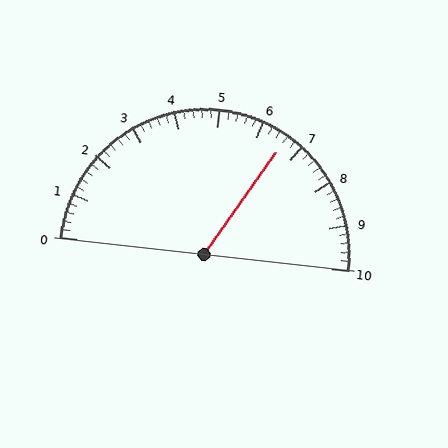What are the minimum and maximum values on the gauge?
The gauge ranges from 0 to 10.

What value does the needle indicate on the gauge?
The needle indicates approximately 6.6.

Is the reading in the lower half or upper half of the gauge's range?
The reading is in the upper half of the range (0 to 10).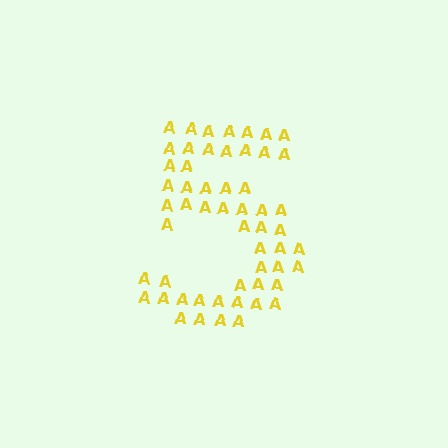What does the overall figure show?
The overall figure shows the digit 5.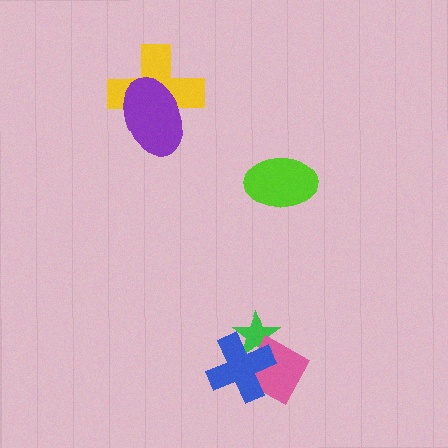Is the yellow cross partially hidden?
Yes, it is partially covered by another shape.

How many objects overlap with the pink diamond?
2 objects overlap with the pink diamond.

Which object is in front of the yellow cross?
The purple ellipse is in front of the yellow cross.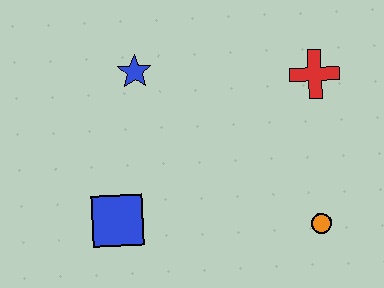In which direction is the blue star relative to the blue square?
The blue star is above the blue square.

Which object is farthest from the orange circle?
The blue star is farthest from the orange circle.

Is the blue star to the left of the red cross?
Yes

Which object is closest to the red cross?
The orange circle is closest to the red cross.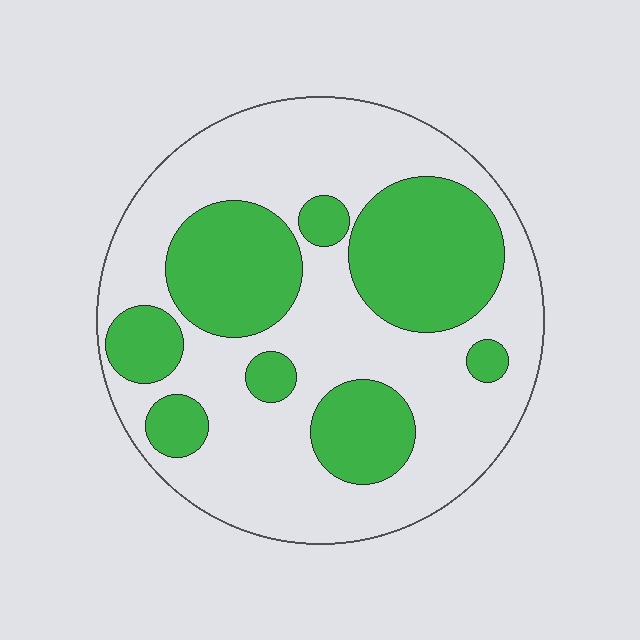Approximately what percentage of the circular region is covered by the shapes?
Approximately 35%.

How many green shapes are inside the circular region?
8.